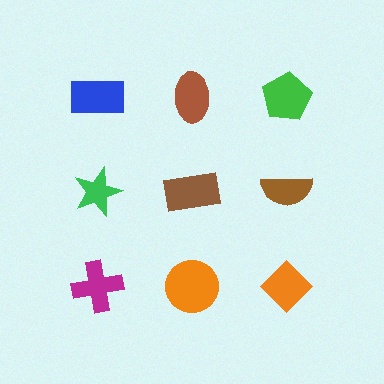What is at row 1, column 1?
A blue rectangle.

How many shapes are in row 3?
3 shapes.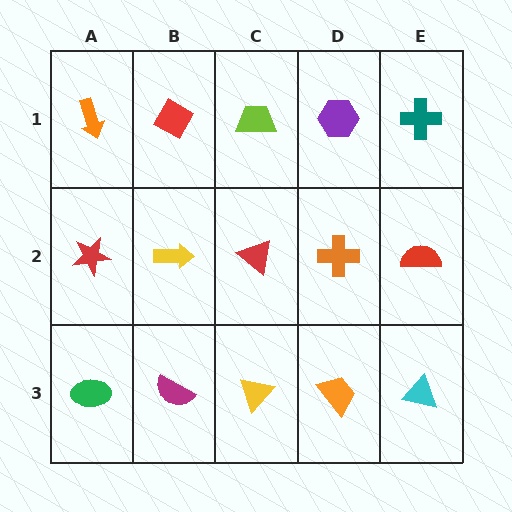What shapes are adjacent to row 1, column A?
A red star (row 2, column A), a red diamond (row 1, column B).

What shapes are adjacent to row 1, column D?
An orange cross (row 2, column D), a lime trapezoid (row 1, column C), a teal cross (row 1, column E).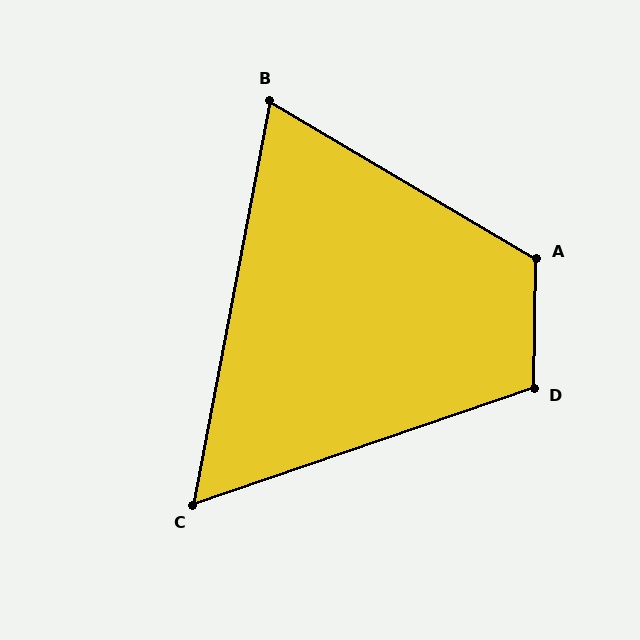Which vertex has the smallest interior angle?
C, at approximately 60 degrees.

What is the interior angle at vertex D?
Approximately 110 degrees (obtuse).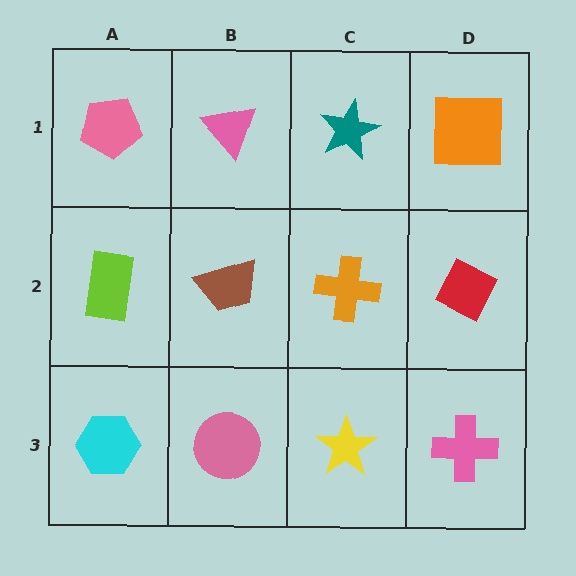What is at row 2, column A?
A lime rectangle.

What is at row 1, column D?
An orange square.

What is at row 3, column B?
A pink circle.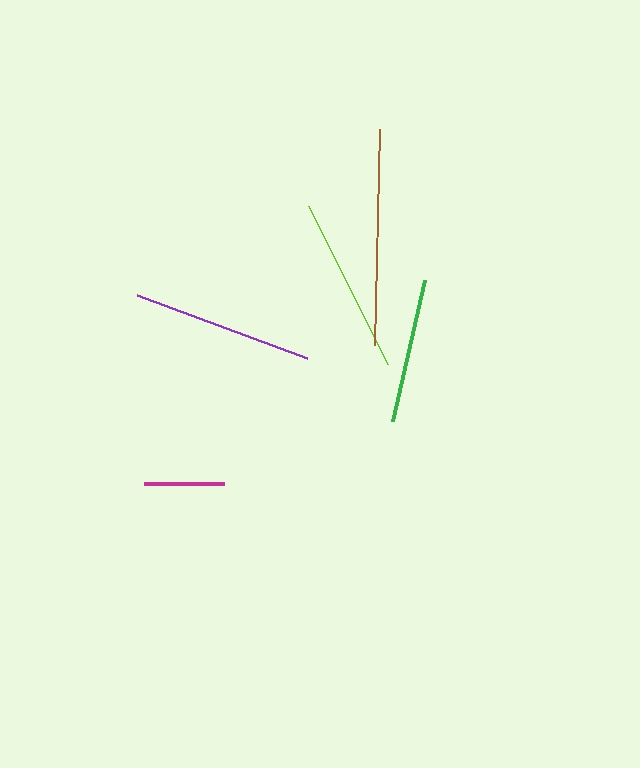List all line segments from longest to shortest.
From longest to shortest: brown, purple, lime, green, magenta.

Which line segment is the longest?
The brown line is the longest at approximately 216 pixels.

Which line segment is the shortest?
The magenta line is the shortest at approximately 80 pixels.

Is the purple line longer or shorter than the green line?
The purple line is longer than the green line.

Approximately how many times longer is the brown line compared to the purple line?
The brown line is approximately 1.2 times the length of the purple line.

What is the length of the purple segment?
The purple segment is approximately 181 pixels long.